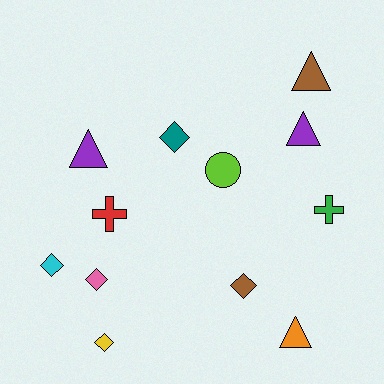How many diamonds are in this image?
There are 5 diamonds.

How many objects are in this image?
There are 12 objects.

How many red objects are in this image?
There is 1 red object.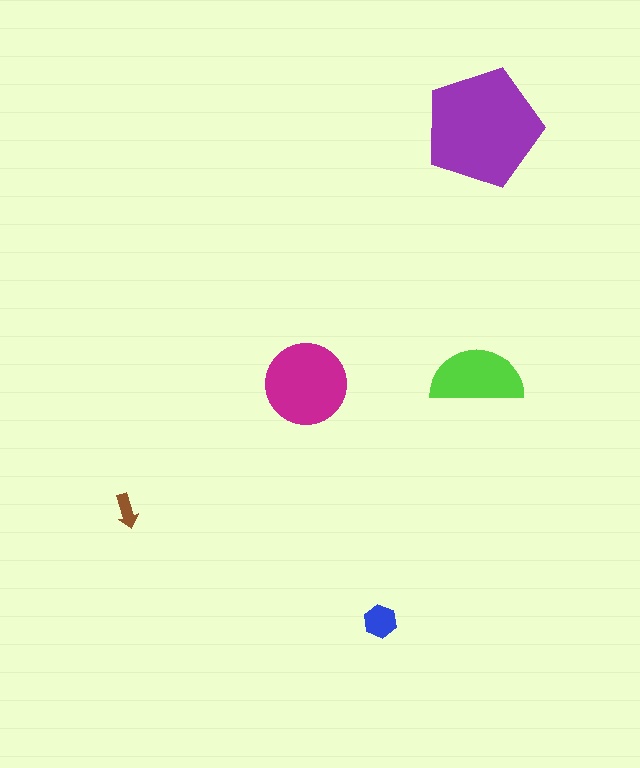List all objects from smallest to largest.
The brown arrow, the blue hexagon, the lime semicircle, the magenta circle, the purple pentagon.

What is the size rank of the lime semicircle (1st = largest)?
3rd.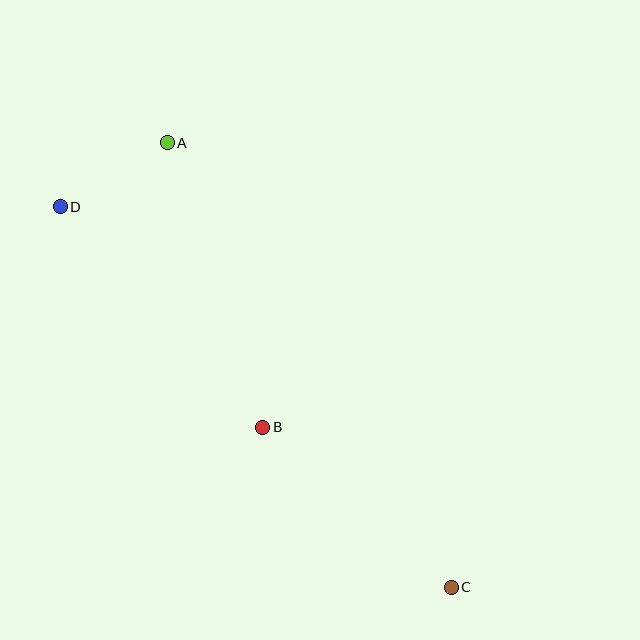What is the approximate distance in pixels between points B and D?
The distance between B and D is approximately 300 pixels.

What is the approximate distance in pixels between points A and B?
The distance between A and B is approximately 300 pixels.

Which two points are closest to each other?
Points A and D are closest to each other.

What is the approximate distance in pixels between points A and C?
The distance between A and C is approximately 527 pixels.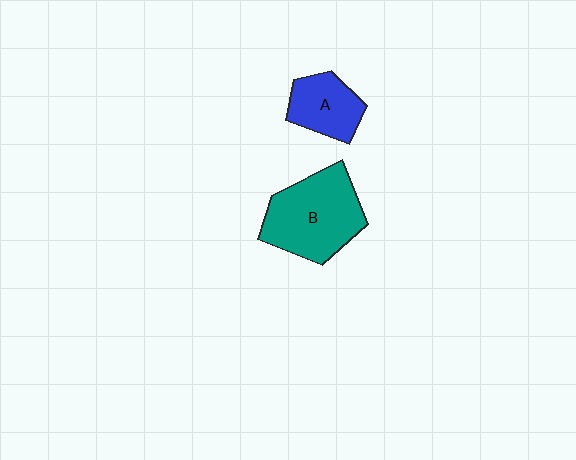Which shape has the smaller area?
Shape A (blue).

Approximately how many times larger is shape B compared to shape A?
Approximately 1.8 times.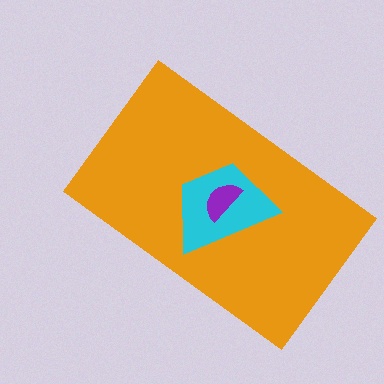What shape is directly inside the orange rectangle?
The cyan trapezoid.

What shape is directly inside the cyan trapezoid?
The purple semicircle.